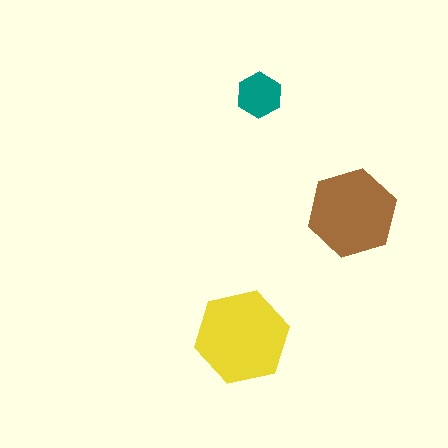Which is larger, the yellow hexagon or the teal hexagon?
The yellow one.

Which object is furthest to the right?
The brown hexagon is rightmost.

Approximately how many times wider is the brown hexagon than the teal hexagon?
About 2 times wider.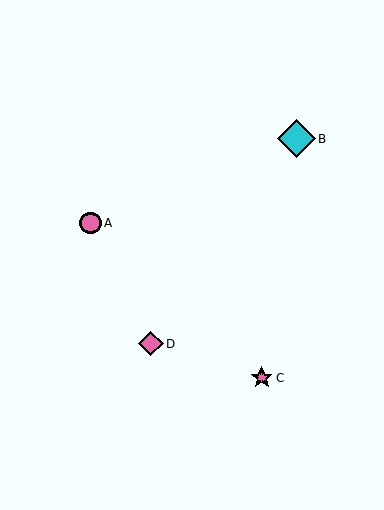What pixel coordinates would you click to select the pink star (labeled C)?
Click at (262, 378) to select the pink star C.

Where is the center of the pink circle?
The center of the pink circle is at (90, 223).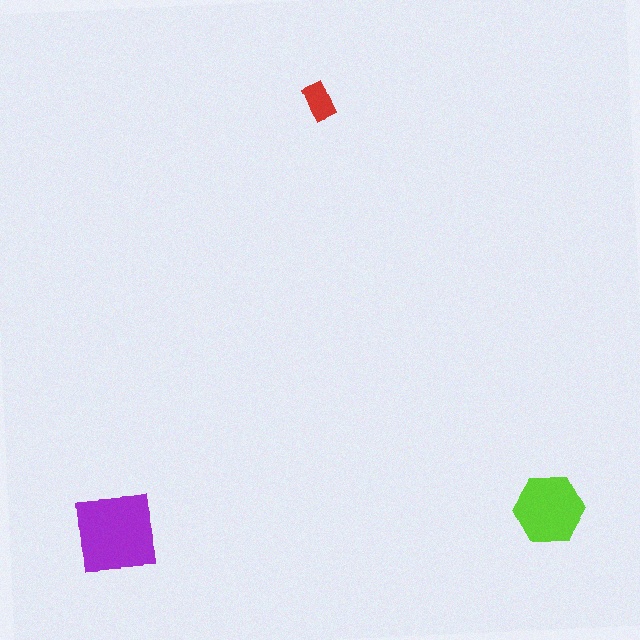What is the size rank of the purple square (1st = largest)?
1st.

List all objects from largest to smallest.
The purple square, the lime hexagon, the red rectangle.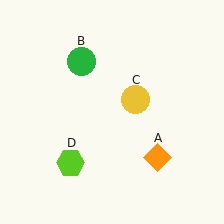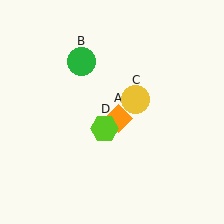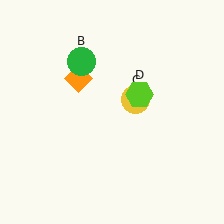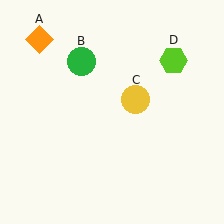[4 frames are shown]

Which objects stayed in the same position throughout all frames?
Green circle (object B) and yellow circle (object C) remained stationary.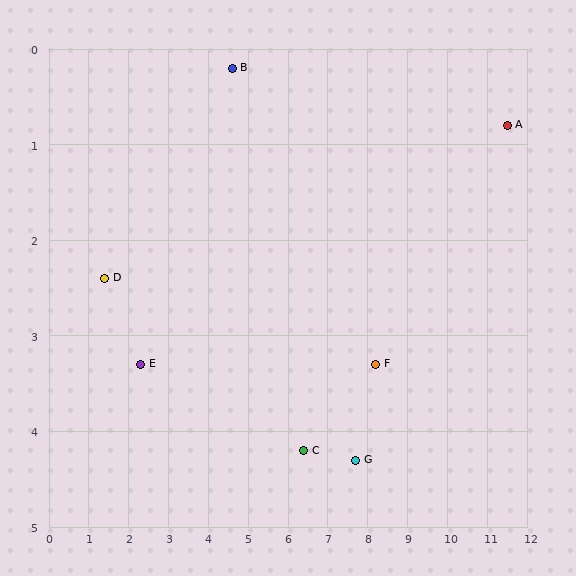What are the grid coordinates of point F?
Point F is at approximately (8.2, 3.3).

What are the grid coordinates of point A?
Point A is at approximately (11.5, 0.8).